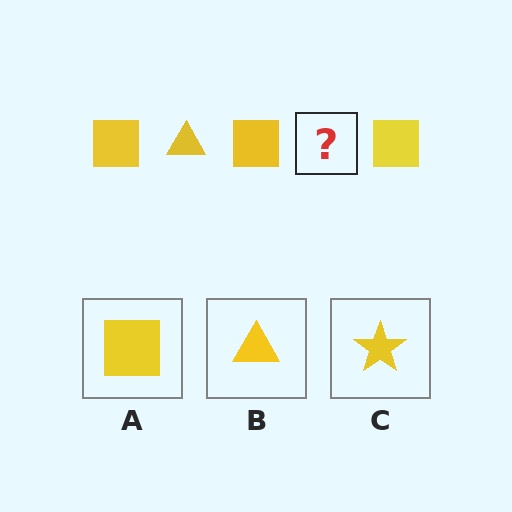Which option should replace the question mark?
Option B.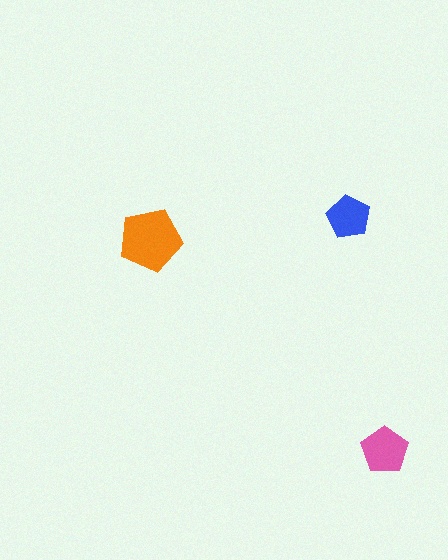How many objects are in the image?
There are 3 objects in the image.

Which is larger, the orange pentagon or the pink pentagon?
The orange one.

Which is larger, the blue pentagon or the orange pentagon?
The orange one.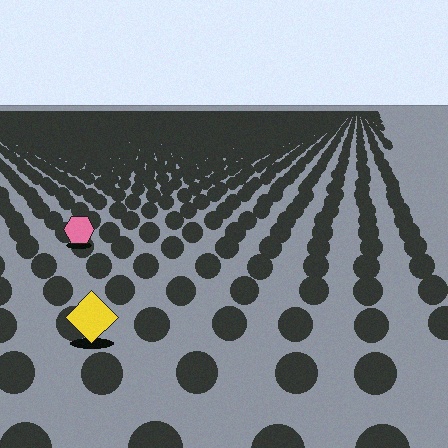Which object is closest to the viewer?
The yellow diamond is closest. The texture marks near it are larger and more spread out.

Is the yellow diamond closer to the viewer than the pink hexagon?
Yes. The yellow diamond is closer — you can tell from the texture gradient: the ground texture is coarser near it.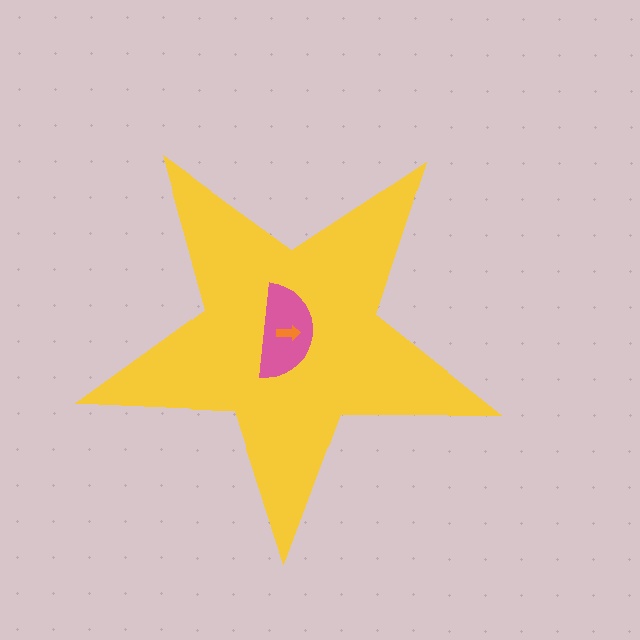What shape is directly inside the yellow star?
The pink semicircle.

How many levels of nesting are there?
3.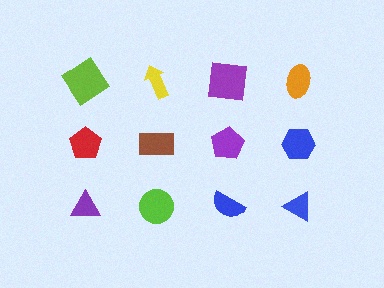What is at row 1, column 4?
An orange ellipse.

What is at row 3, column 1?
A purple triangle.